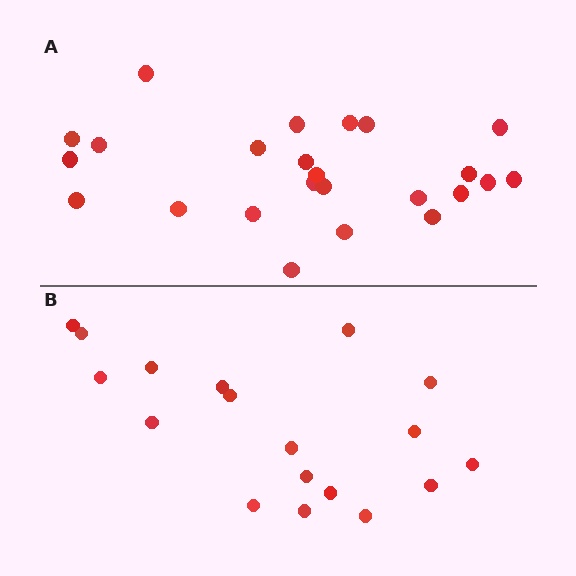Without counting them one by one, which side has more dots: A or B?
Region A (the top region) has more dots.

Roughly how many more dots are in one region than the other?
Region A has about 6 more dots than region B.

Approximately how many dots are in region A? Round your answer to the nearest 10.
About 20 dots. (The exact count is 24, which rounds to 20.)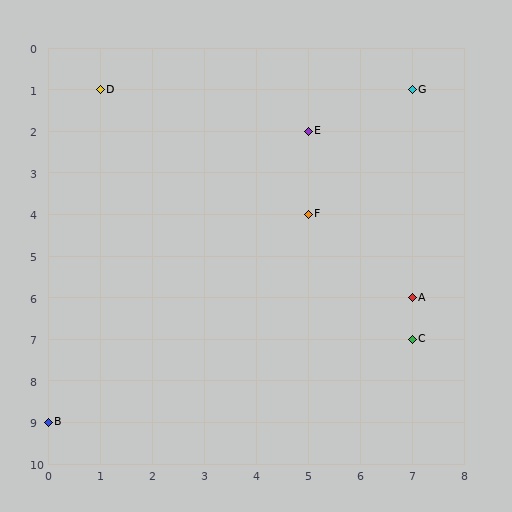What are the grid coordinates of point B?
Point B is at grid coordinates (0, 9).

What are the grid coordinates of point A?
Point A is at grid coordinates (7, 6).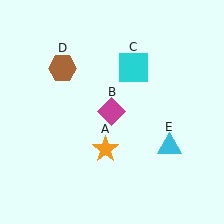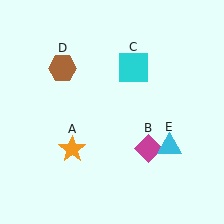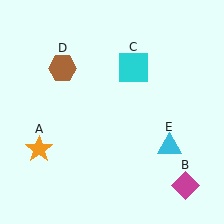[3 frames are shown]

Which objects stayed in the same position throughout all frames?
Cyan square (object C) and brown hexagon (object D) and cyan triangle (object E) remained stationary.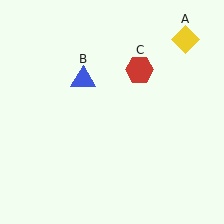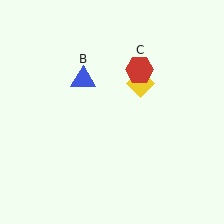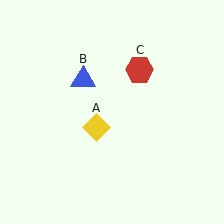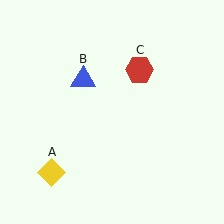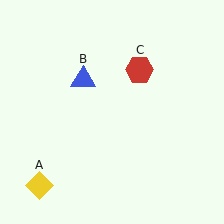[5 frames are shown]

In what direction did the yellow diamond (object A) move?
The yellow diamond (object A) moved down and to the left.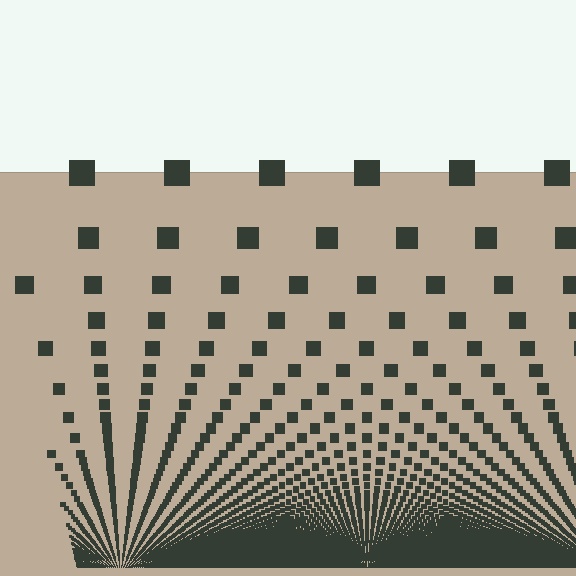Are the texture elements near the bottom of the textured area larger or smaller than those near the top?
Smaller. The gradient is inverted — elements near the bottom are smaller and denser.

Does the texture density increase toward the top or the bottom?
Density increases toward the bottom.